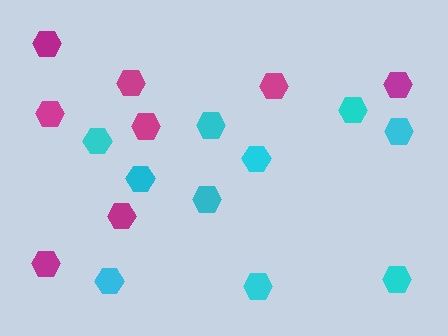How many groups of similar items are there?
There are 2 groups: one group of magenta hexagons (8) and one group of cyan hexagons (10).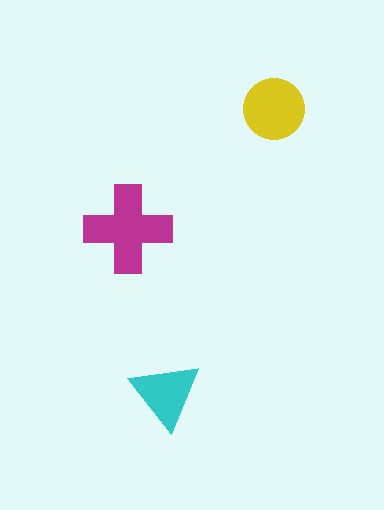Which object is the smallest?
The cyan triangle.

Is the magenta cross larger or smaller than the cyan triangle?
Larger.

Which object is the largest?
The magenta cross.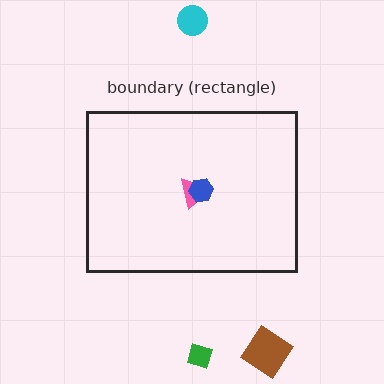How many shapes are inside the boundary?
2 inside, 3 outside.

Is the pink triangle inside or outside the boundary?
Inside.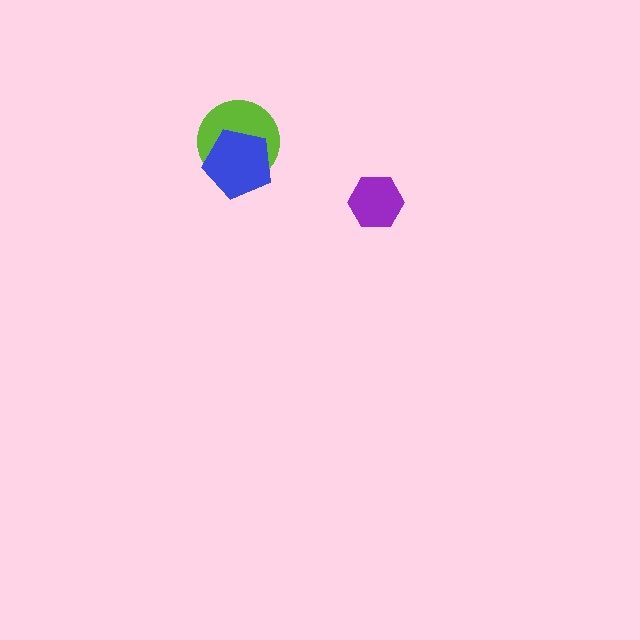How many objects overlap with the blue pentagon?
1 object overlaps with the blue pentagon.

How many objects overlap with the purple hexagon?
0 objects overlap with the purple hexagon.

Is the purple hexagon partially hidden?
No, no other shape covers it.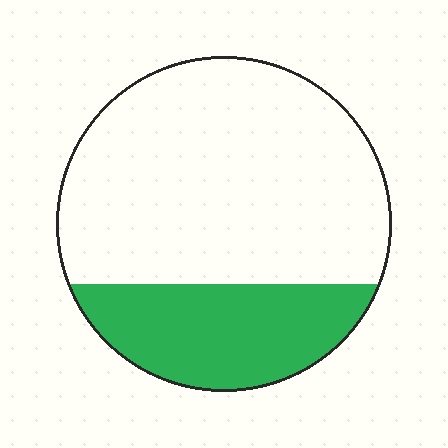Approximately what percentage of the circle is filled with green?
Approximately 30%.